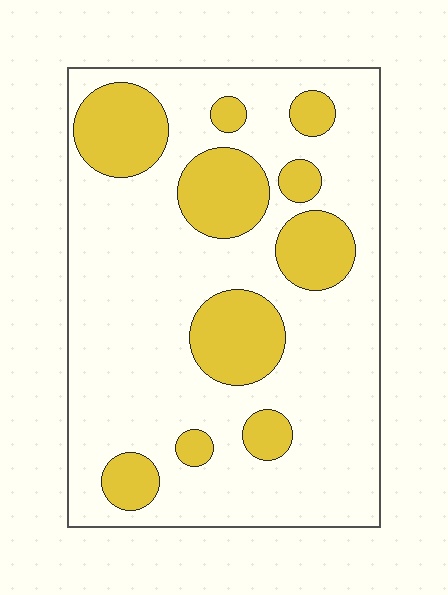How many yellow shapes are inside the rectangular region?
10.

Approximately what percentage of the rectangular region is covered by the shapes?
Approximately 25%.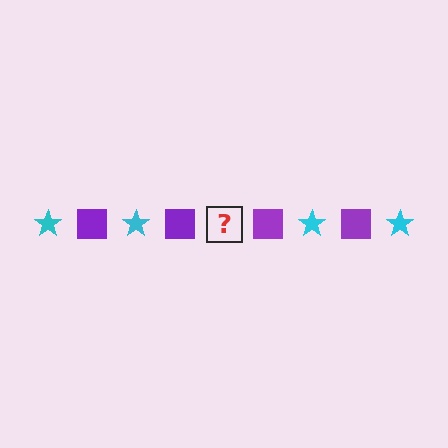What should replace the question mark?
The question mark should be replaced with a cyan star.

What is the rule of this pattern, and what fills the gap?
The rule is that the pattern alternates between cyan star and purple square. The gap should be filled with a cyan star.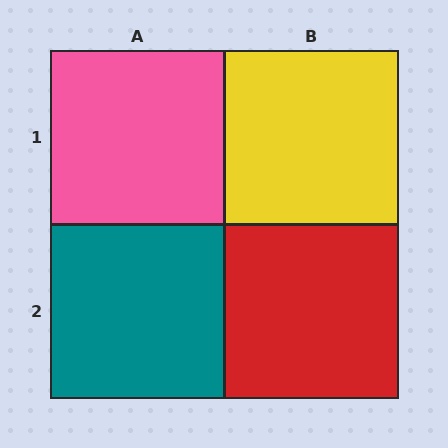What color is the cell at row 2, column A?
Teal.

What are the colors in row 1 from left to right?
Pink, yellow.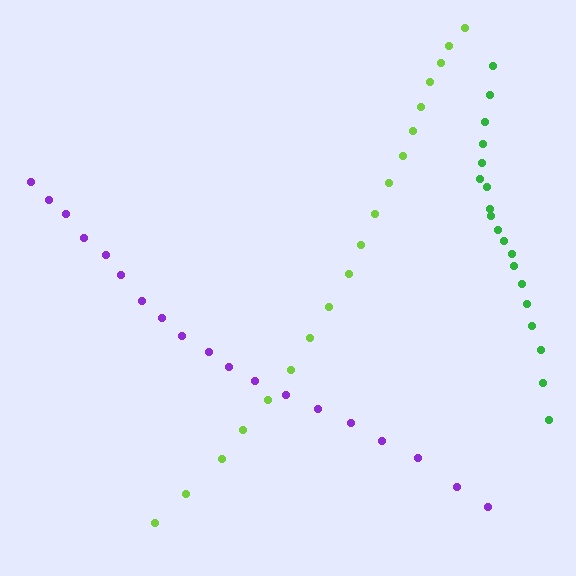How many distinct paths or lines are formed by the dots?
There are 3 distinct paths.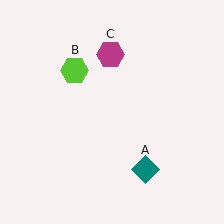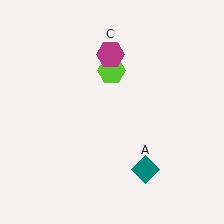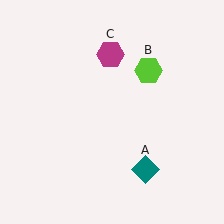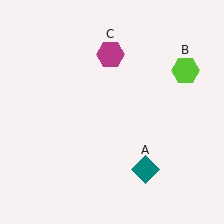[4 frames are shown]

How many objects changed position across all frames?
1 object changed position: lime hexagon (object B).